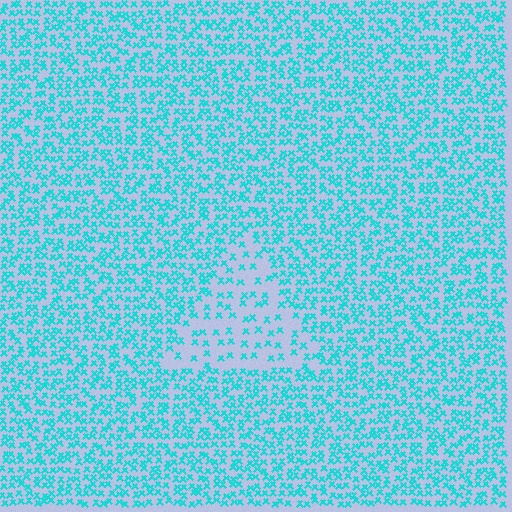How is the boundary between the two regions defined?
The boundary is defined by a change in element density (approximately 2.3x ratio). All elements are the same color, size, and shape.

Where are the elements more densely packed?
The elements are more densely packed outside the triangle boundary.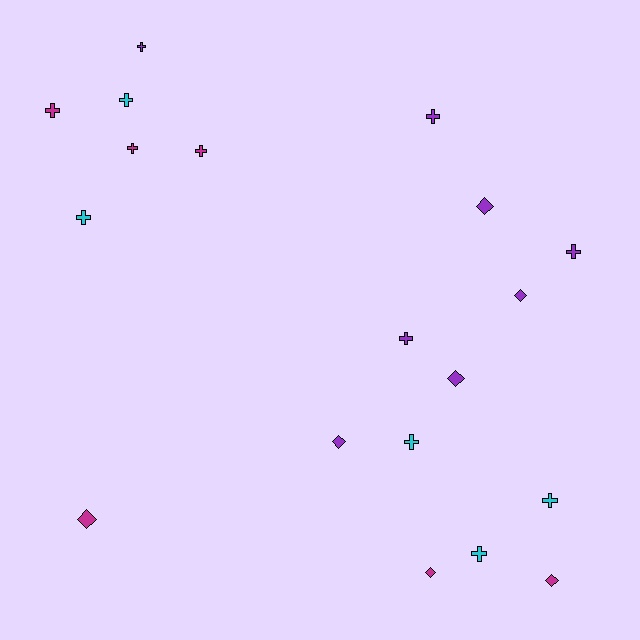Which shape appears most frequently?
Cross, with 12 objects.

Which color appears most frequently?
Purple, with 8 objects.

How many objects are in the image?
There are 19 objects.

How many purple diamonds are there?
There are 4 purple diamonds.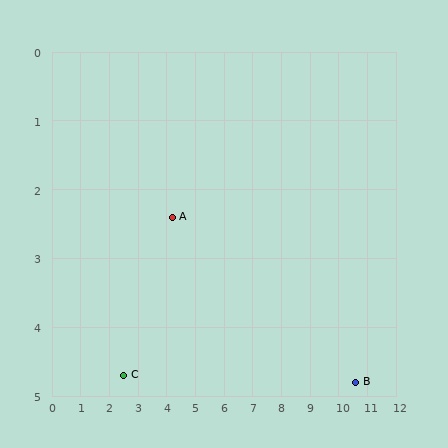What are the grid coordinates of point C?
Point C is at approximately (2.5, 4.7).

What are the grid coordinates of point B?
Point B is at approximately (10.6, 4.8).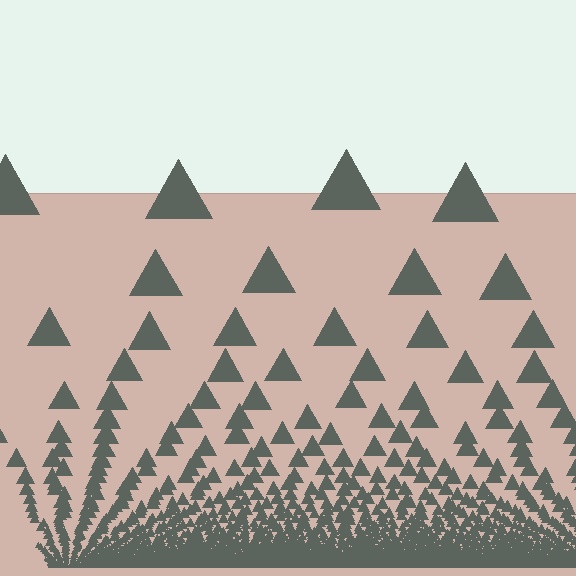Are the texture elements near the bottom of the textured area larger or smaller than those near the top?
Smaller. The gradient is inverted — elements near the bottom are smaller and denser.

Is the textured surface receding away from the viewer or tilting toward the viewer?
The surface appears to tilt toward the viewer. Texture elements get larger and sparser toward the top.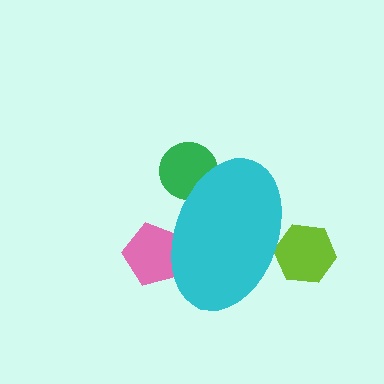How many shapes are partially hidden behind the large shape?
3 shapes are partially hidden.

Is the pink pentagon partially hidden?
Yes, the pink pentagon is partially hidden behind the cyan ellipse.